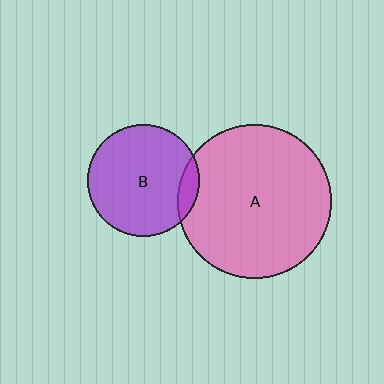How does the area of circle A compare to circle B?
Approximately 1.9 times.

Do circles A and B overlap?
Yes.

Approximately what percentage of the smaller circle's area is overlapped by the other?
Approximately 10%.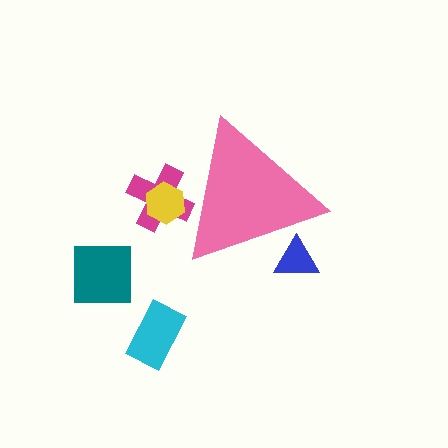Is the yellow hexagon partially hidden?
Yes, the yellow hexagon is partially hidden behind the pink triangle.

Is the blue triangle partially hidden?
Yes, the blue triangle is partially hidden behind the pink triangle.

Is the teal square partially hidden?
No, the teal square is fully visible.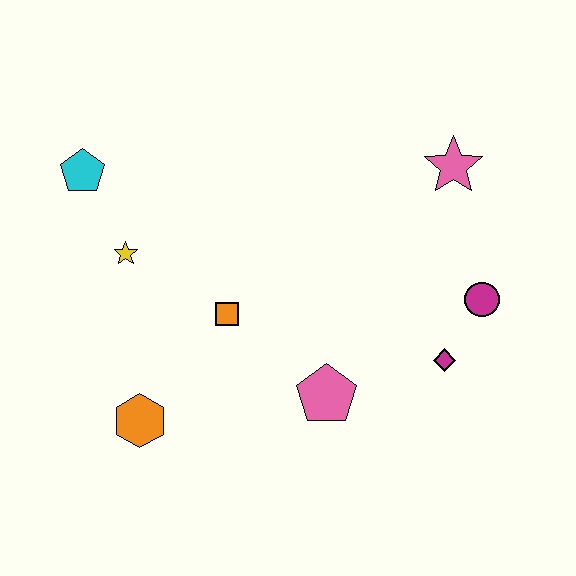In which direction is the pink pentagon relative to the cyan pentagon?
The pink pentagon is to the right of the cyan pentagon.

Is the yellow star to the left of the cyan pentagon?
No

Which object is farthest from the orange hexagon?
The pink star is farthest from the orange hexagon.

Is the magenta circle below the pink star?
Yes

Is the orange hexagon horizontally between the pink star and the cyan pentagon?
Yes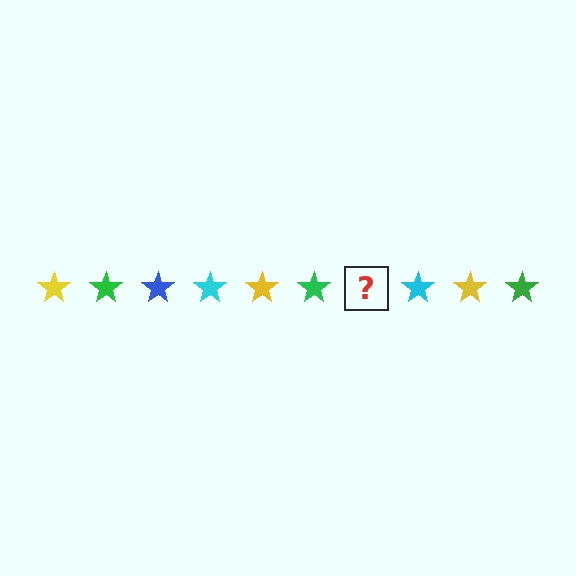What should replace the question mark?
The question mark should be replaced with a blue star.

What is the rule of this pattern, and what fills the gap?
The rule is that the pattern cycles through yellow, green, blue, cyan stars. The gap should be filled with a blue star.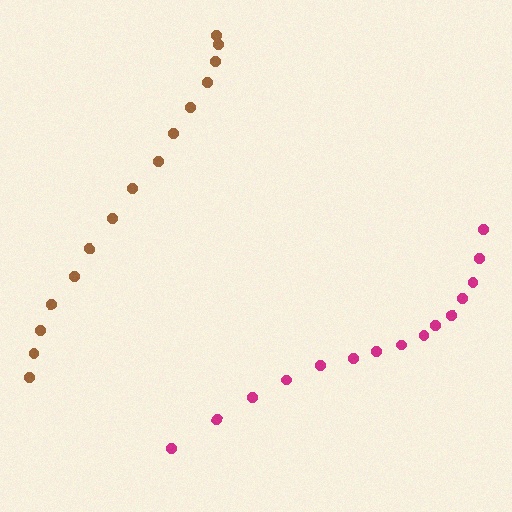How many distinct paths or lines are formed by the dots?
There are 2 distinct paths.